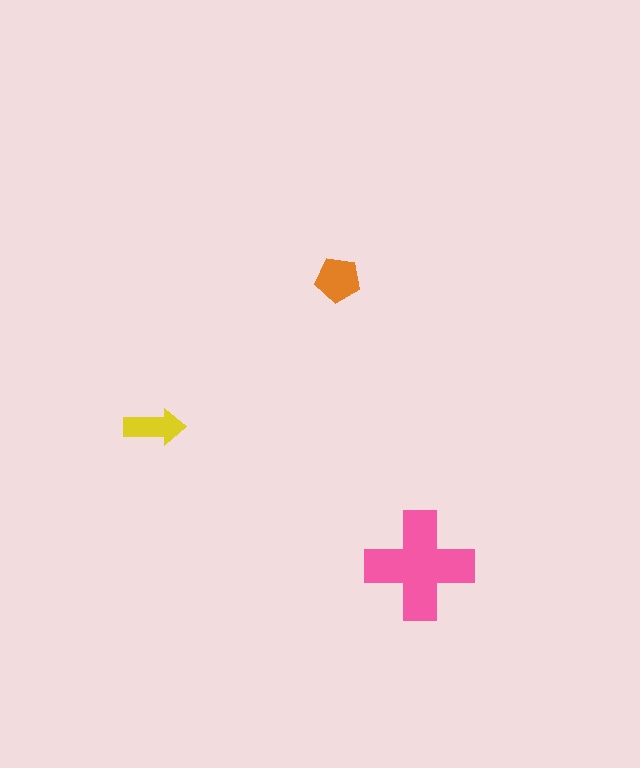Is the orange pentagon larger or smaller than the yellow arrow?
Larger.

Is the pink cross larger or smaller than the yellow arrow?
Larger.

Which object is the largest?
The pink cross.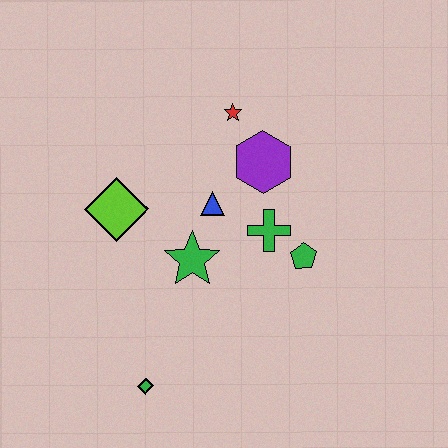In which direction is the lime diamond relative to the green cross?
The lime diamond is to the left of the green cross.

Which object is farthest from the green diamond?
The red star is farthest from the green diamond.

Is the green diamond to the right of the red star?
No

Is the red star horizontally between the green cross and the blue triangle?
Yes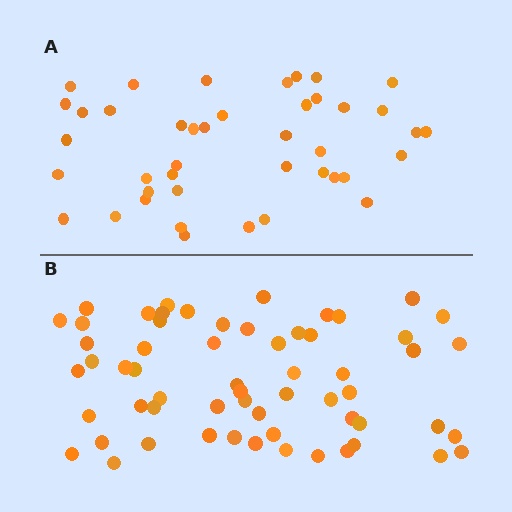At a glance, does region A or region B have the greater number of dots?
Region B (the bottom region) has more dots.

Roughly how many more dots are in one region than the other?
Region B has approximately 20 more dots than region A.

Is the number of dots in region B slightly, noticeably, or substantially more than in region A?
Region B has noticeably more, but not dramatically so. The ratio is roughly 1.4 to 1.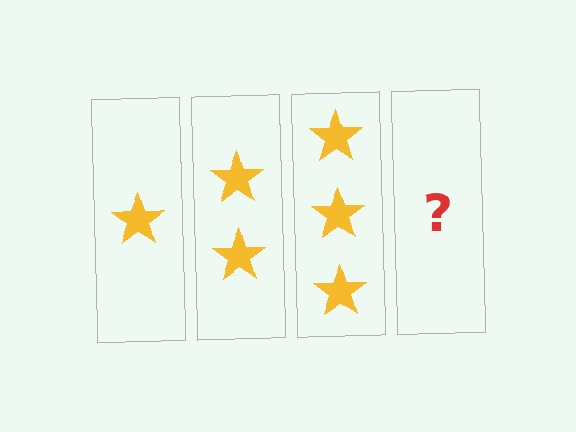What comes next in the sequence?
The next element should be 4 stars.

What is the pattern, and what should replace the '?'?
The pattern is that each step adds one more star. The '?' should be 4 stars.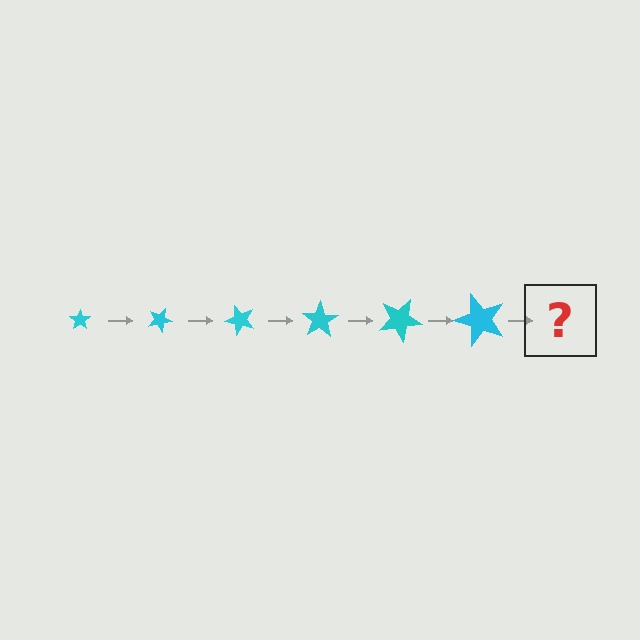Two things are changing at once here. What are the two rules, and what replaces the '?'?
The two rules are that the star grows larger each step and it rotates 25 degrees each step. The '?' should be a star, larger than the previous one and rotated 150 degrees from the start.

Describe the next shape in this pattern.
It should be a star, larger than the previous one and rotated 150 degrees from the start.